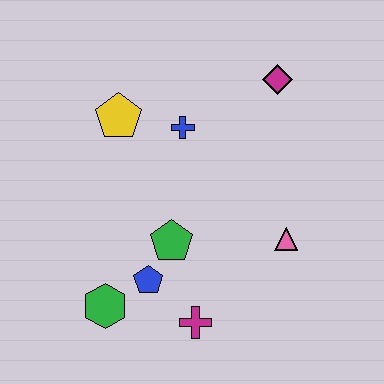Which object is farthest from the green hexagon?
The magenta diamond is farthest from the green hexagon.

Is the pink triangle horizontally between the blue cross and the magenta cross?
No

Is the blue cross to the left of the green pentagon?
No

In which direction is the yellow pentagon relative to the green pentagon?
The yellow pentagon is above the green pentagon.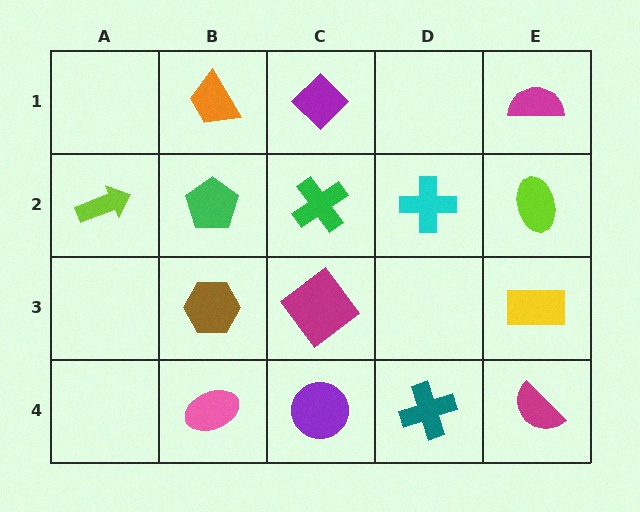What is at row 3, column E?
A yellow rectangle.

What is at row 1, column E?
A magenta semicircle.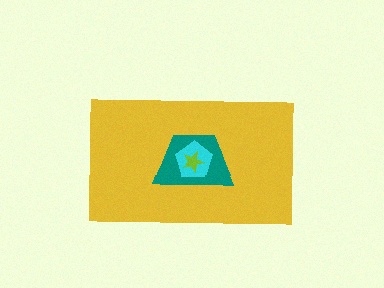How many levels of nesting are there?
4.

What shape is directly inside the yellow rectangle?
The teal trapezoid.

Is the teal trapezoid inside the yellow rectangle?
Yes.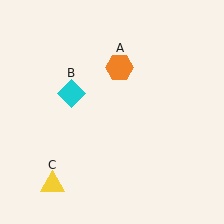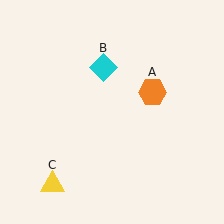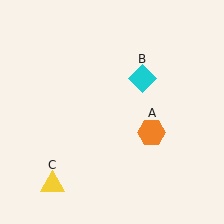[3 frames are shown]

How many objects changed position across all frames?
2 objects changed position: orange hexagon (object A), cyan diamond (object B).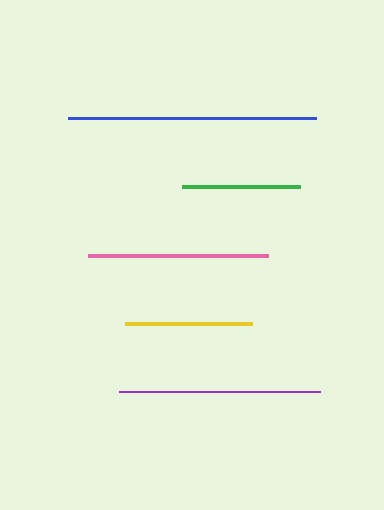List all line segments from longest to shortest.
From longest to shortest: blue, purple, pink, yellow, green.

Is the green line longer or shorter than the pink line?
The pink line is longer than the green line.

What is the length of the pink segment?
The pink segment is approximately 180 pixels long.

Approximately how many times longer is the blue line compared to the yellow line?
The blue line is approximately 2.0 times the length of the yellow line.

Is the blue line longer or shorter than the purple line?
The blue line is longer than the purple line.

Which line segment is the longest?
The blue line is the longest at approximately 249 pixels.